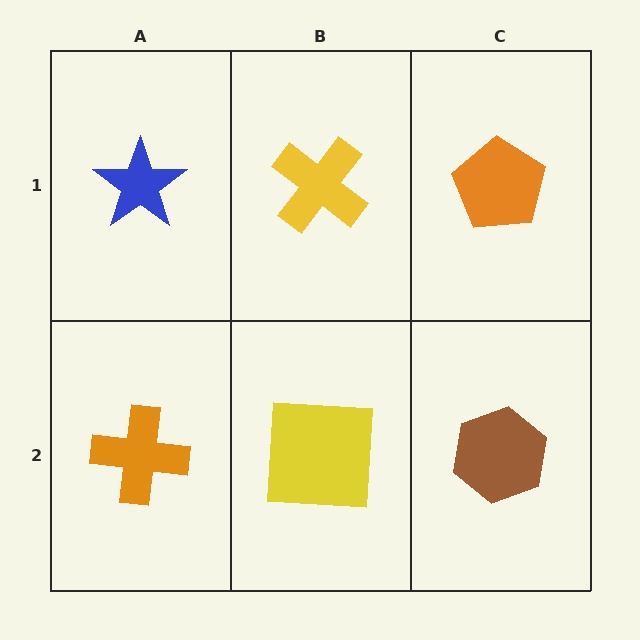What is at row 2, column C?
A brown hexagon.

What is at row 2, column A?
An orange cross.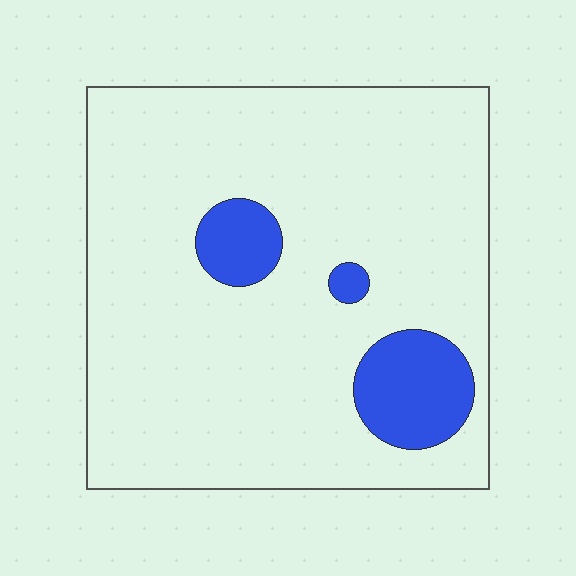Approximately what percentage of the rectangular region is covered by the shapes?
Approximately 10%.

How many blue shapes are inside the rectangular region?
3.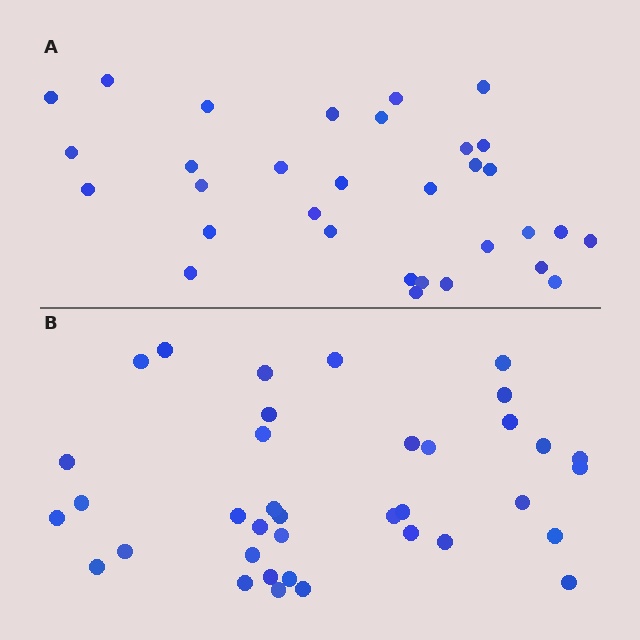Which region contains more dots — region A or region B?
Region B (the bottom region) has more dots.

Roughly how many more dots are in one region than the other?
Region B has about 5 more dots than region A.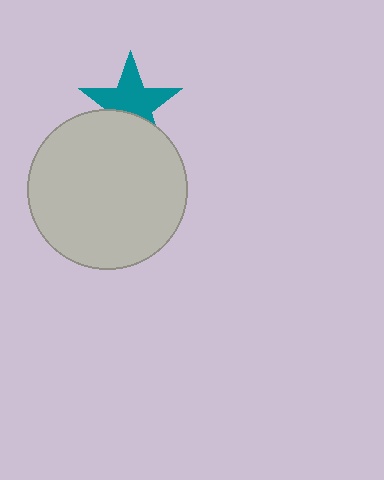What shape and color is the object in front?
The object in front is a light gray circle.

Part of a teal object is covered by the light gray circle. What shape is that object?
It is a star.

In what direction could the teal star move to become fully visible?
The teal star could move up. That would shift it out from behind the light gray circle entirely.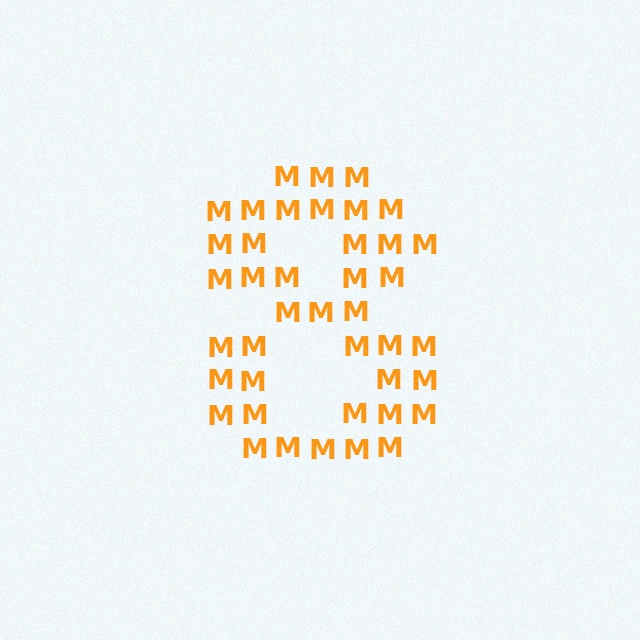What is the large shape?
The large shape is the digit 8.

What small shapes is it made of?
It is made of small letter M's.